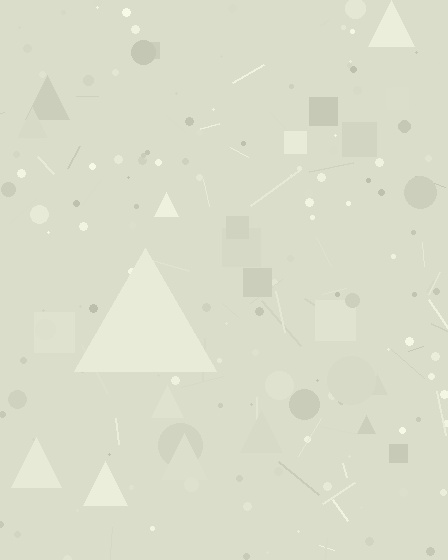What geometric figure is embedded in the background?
A triangle is embedded in the background.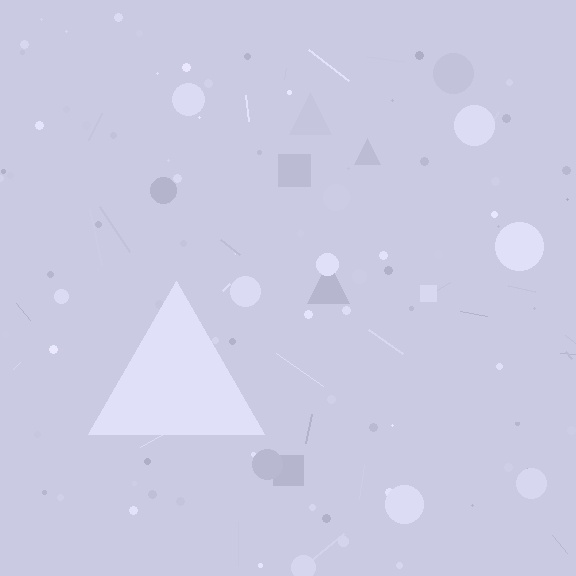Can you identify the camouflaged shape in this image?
The camouflaged shape is a triangle.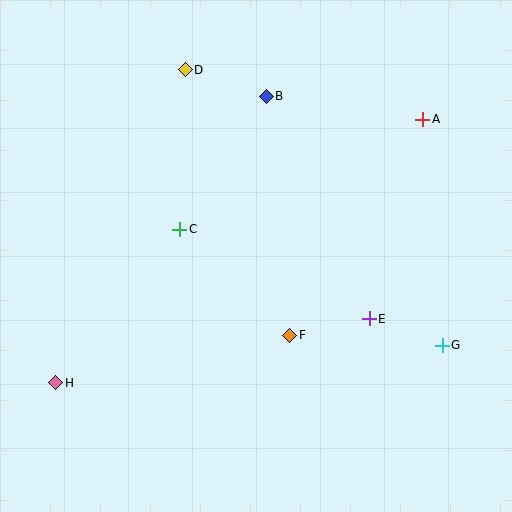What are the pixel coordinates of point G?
Point G is at (442, 345).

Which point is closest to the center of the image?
Point C at (180, 229) is closest to the center.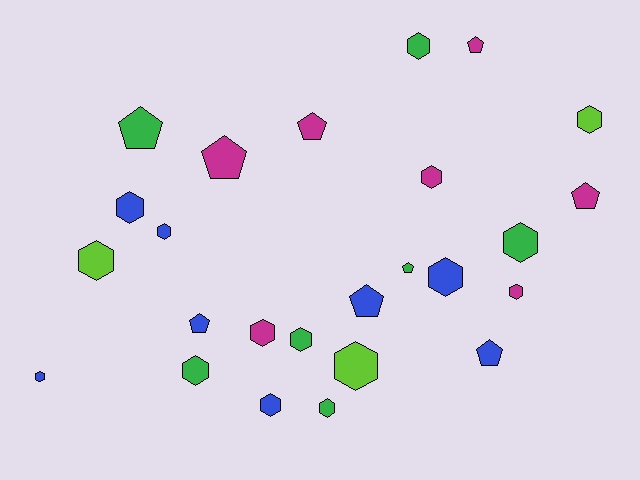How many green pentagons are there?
There are 2 green pentagons.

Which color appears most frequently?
Blue, with 8 objects.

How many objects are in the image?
There are 25 objects.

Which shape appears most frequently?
Hexagon, with 16 objects.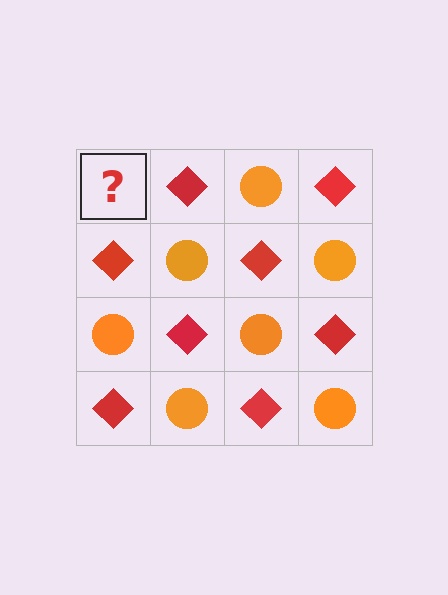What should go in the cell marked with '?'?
The missing cell should contain an orange circle.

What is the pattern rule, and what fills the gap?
The rule is that it alternates orange circle and red diamond in a checkerboard pattern. The gap should be filled with an orange circle.